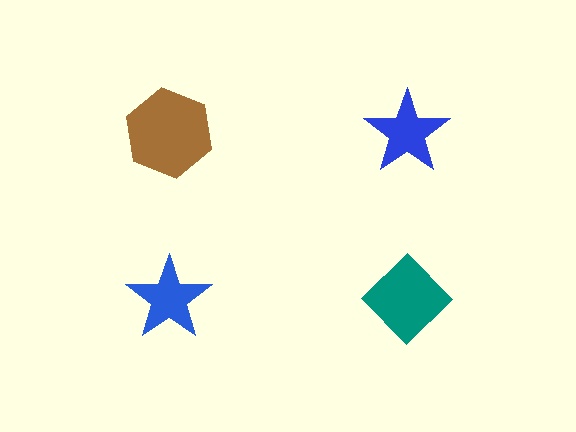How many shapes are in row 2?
2 shapes.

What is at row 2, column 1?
A blue star.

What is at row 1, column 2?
A blue star.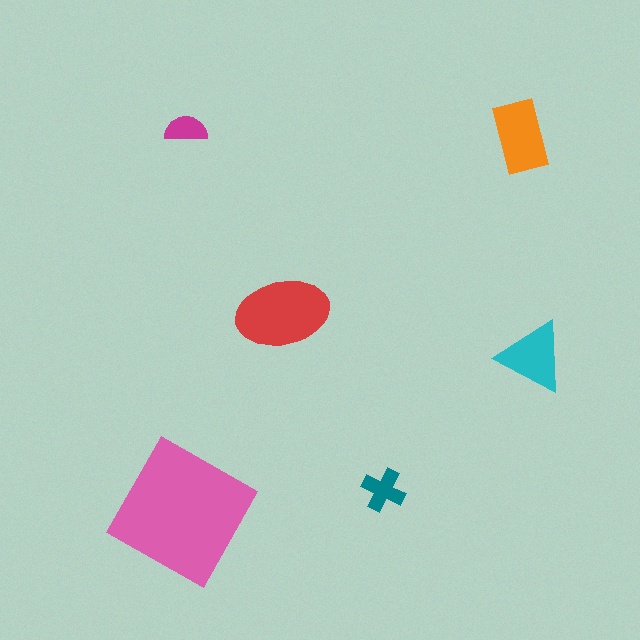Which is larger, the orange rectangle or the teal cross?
The orange rectangle.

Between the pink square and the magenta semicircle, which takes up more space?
The pink square.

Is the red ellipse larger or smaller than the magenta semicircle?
Larger.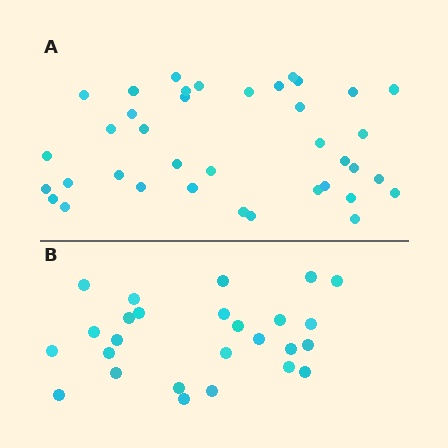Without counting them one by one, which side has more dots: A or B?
Region A (the top region) has more dots.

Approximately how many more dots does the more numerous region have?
Region A has roughly 12 or so more dots than region B.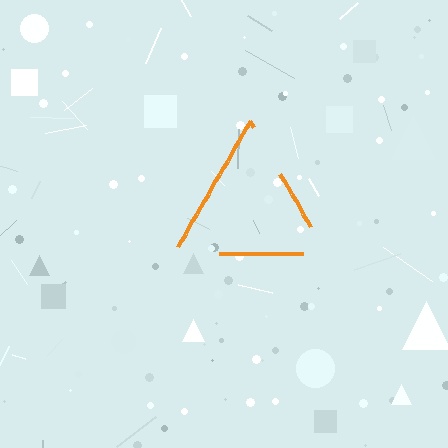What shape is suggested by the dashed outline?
The dashed outline suggests a triangle.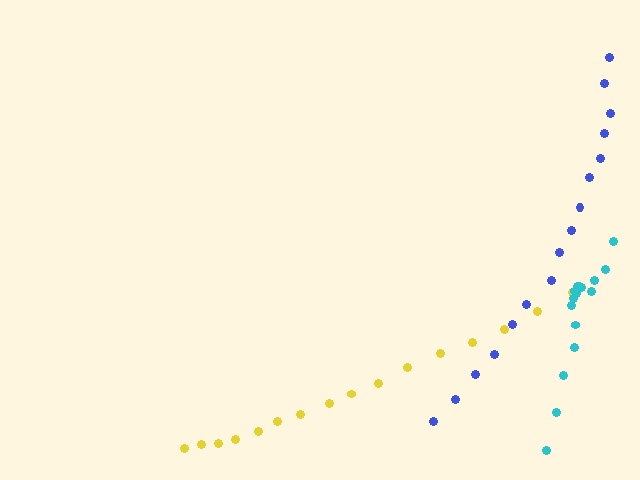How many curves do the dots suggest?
There are 3 distinct paths.